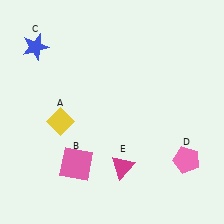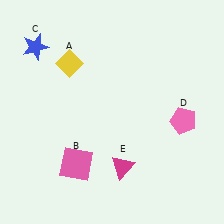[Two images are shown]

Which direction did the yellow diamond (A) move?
The yellow diamond (A) moved up.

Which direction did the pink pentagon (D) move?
The pink pentagon (D) moved up.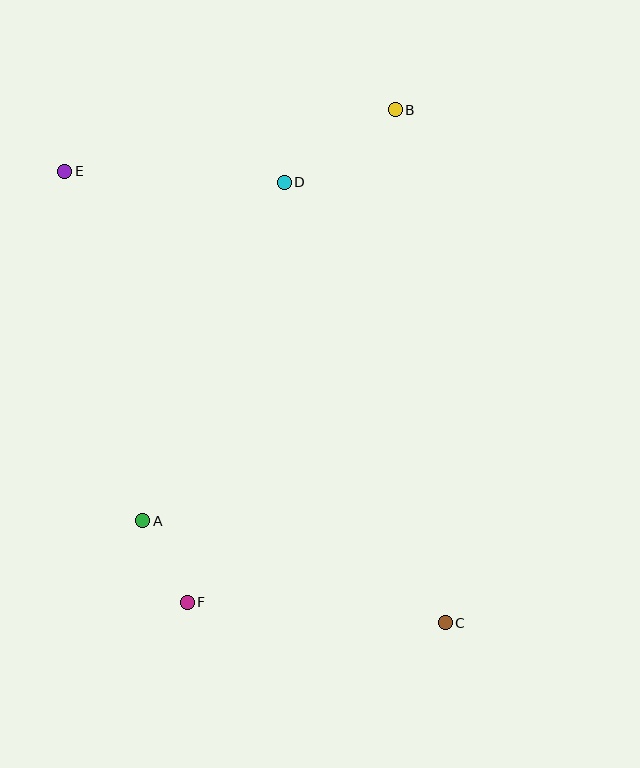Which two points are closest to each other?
Points A and F are closest to each other.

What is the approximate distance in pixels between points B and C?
The distance between B and C is approximately 515 pixels.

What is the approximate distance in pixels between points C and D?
The distance between C and D is approximately 469 pixels.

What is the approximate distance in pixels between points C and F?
The distance between C and F is approximately 259 pixels.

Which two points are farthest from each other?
Points C and E are farthest from each other.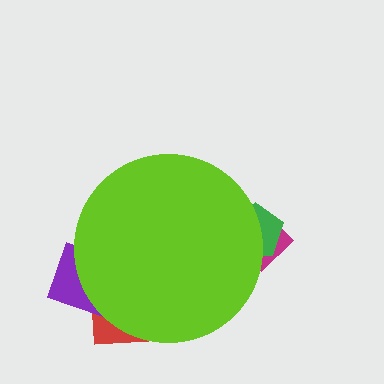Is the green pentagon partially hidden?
Yes, the green pentagon is partially hidden behind the lime circle.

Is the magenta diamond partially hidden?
Yes, the magenta diamond is partially hidden behind the lime circle.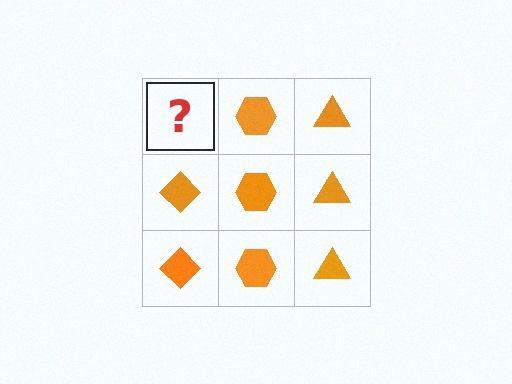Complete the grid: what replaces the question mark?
The question mark should be replaced with an orange diamond.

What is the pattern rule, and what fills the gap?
The rule is that each column has a consistent shape. The gap should be filled with an orange diamond.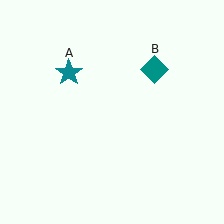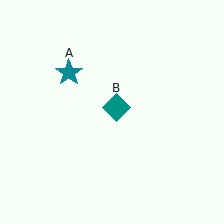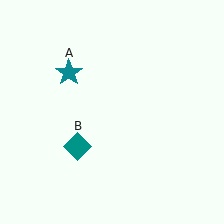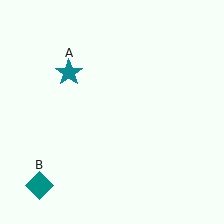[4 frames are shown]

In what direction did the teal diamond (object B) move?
The teal diamond (object B) moved down and to the left.